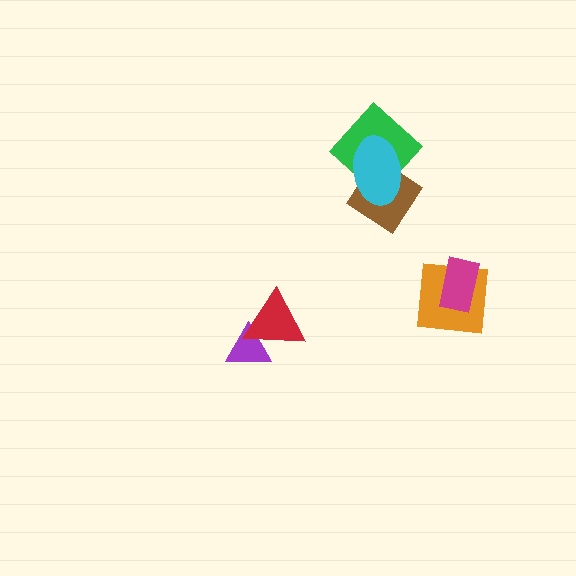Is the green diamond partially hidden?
Yes, it is partially covered by another shape.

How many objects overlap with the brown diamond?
2 objects overlap with the brown diamond.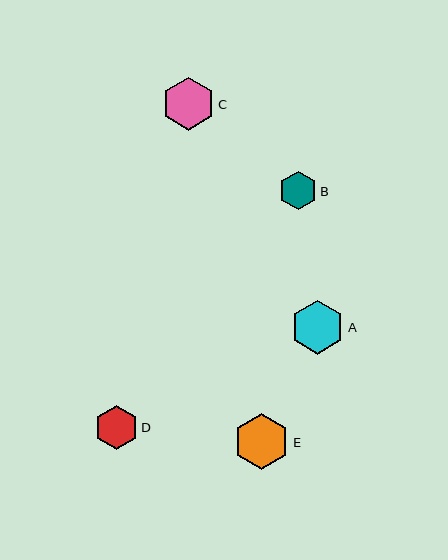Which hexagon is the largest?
Hexagon E is the largest with a size of approximately 56 pixels.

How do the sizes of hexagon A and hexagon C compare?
Hexagon A and hexagon C are approximately the same size.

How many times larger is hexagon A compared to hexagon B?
Hexagon A is approximately 1.4 times the size of hexagon B.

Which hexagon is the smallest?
Hexagon B is the smallest with a size of approximately 38 pixels.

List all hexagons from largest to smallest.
From largest to smallest: E, A, C, D, B.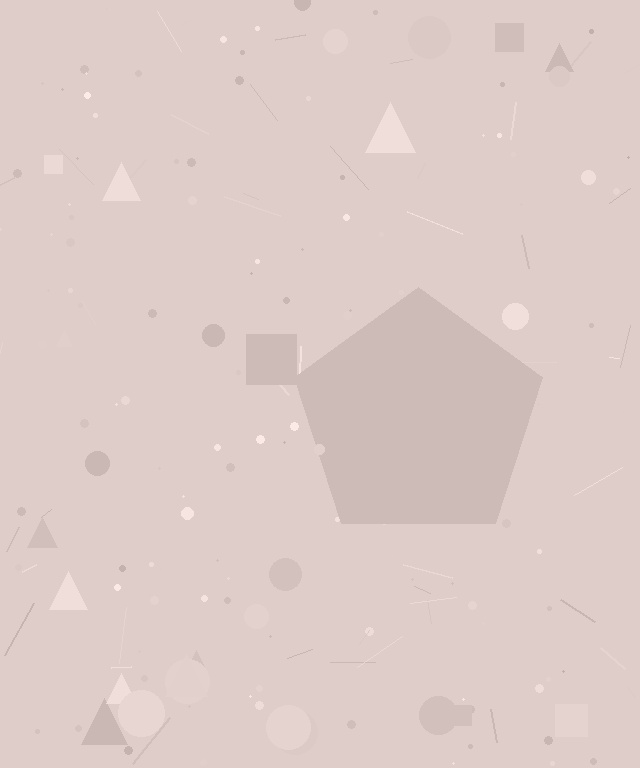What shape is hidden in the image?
A pentagon is hidden in the image.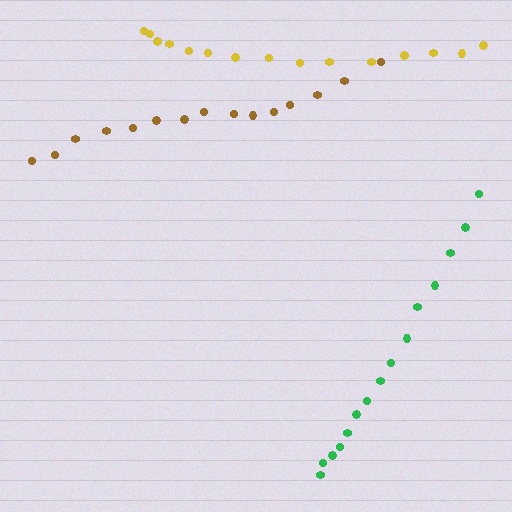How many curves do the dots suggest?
There are 3 distinct paths.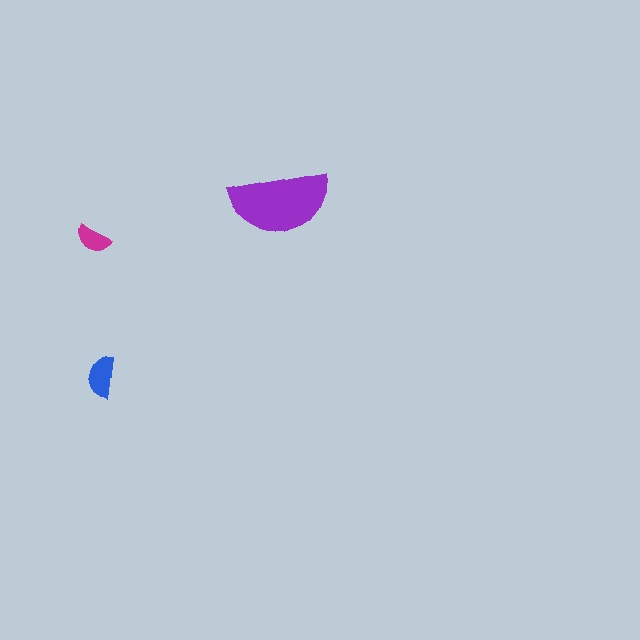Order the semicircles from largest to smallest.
the purple one, the blue one, the magenta one.